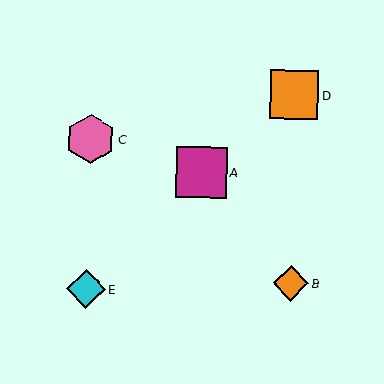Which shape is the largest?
The magenta square (labeled A) is the largest.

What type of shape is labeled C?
Shape C is a pink hexagon.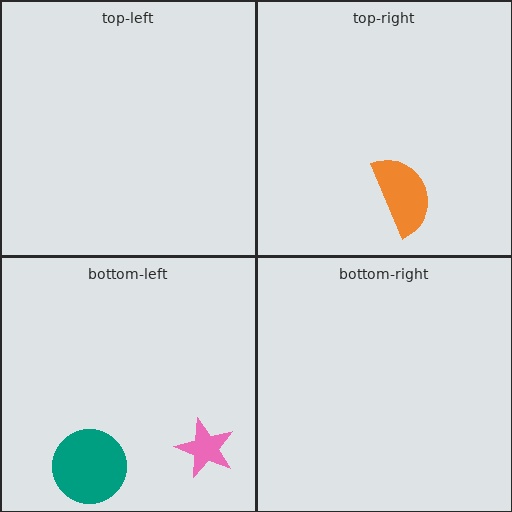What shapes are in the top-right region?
The orange semicircle.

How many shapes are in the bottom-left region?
2.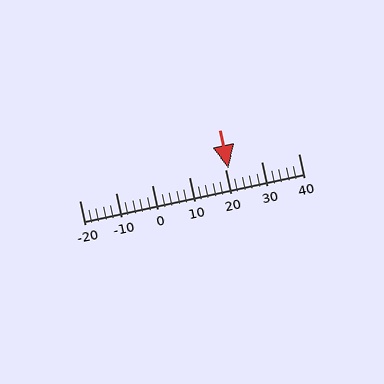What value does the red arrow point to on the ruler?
The red arrow points to approximately 21.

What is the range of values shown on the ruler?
The ruler shows values from -20 to 40.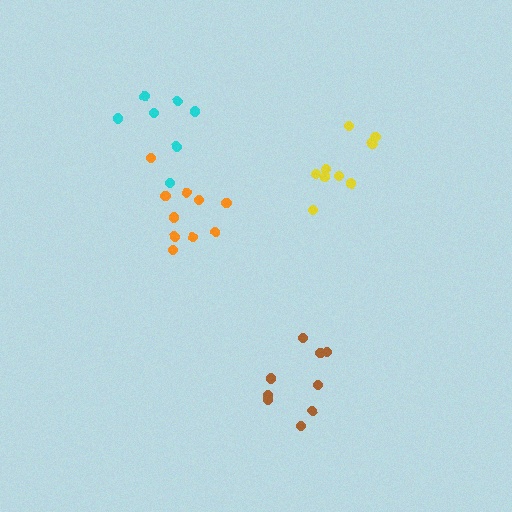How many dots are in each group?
Group 1: 9 dots, Group 2: 10 dots, Group 3: 7 dots, Group 4: 9 dots (35 total).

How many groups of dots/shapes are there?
There are 4 groups.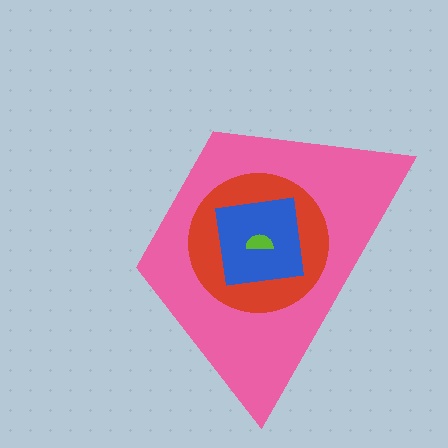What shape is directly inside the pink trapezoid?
The red circle.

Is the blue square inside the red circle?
Yes.